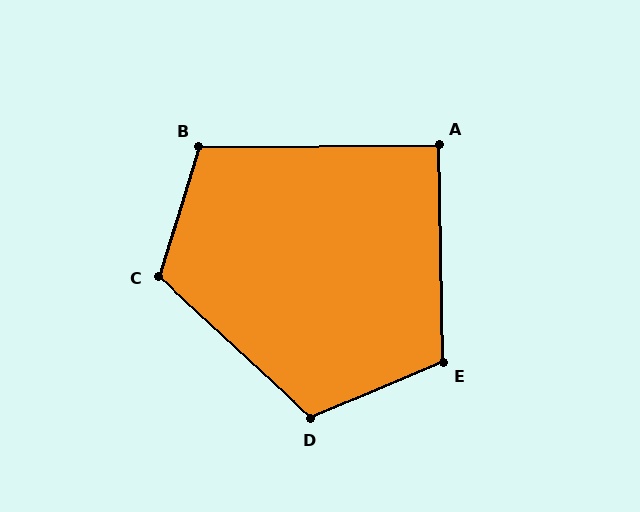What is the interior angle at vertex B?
Approximately 108 degrees (obtuse).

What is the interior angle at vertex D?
Approximately 114 degrees (obtuse).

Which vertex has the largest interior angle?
C, at approximately 115 degrees.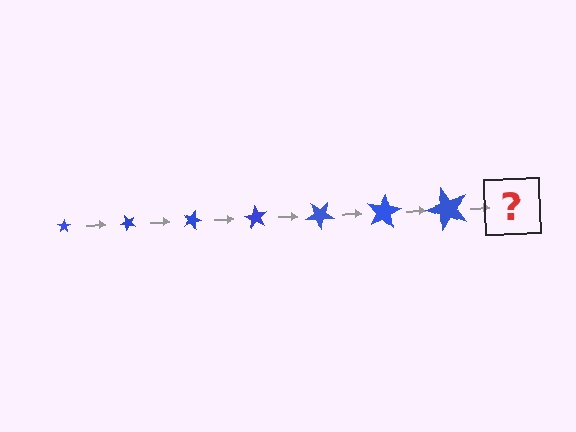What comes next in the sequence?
The next element should be a star, larger than the previous one and rotated 315 degrees from the start.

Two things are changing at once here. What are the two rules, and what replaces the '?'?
The two rules are that the star grows larger each step and it rotates 45 degrees each step. The '?' should be a star, larger than the previous one and rotated 315 degrees from the start.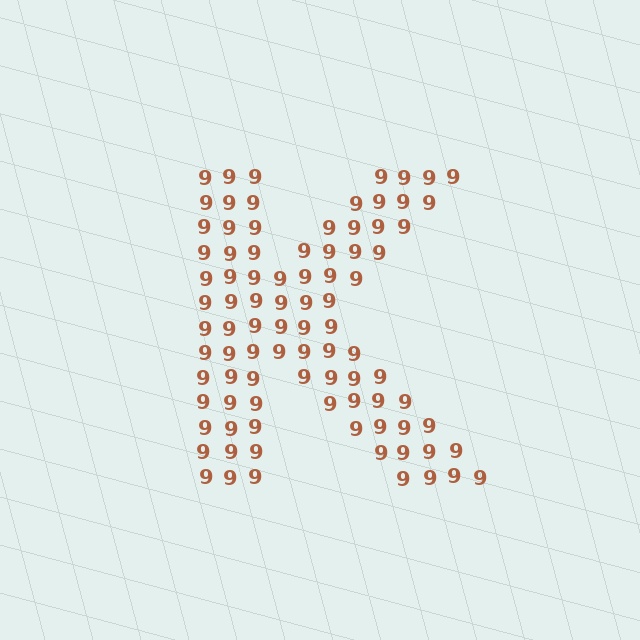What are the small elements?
The small elements are digit 9's.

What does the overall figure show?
The overall figure shows the letter K.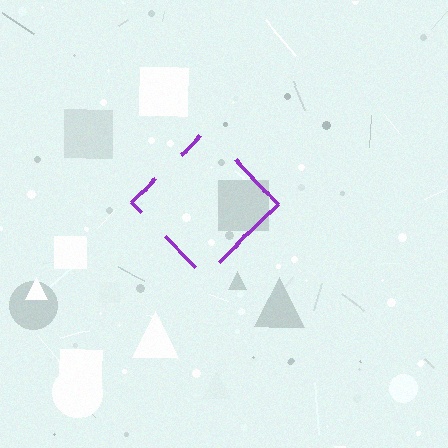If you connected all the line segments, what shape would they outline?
They would outline a diamond.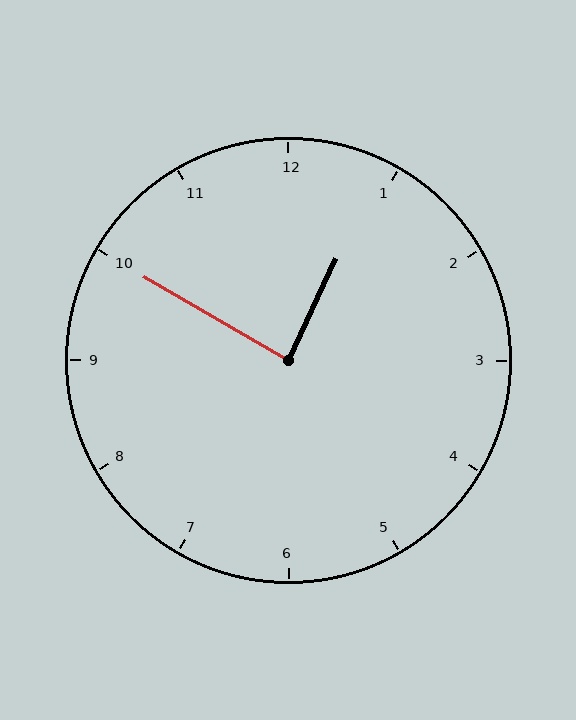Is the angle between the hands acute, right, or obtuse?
It is right.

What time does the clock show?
12:50.